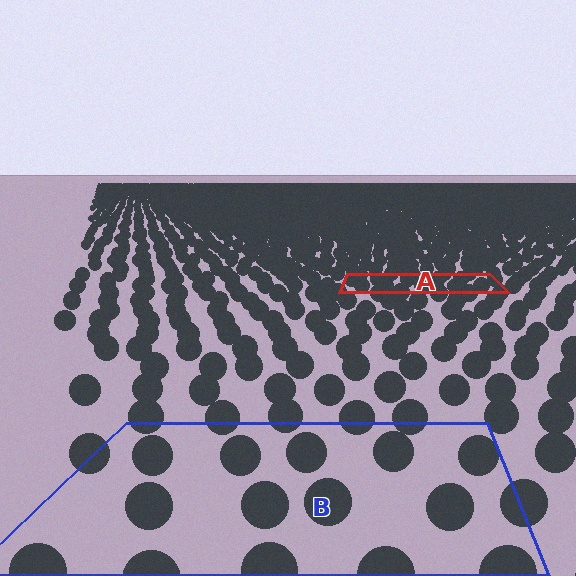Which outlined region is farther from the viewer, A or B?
Region A is farther from the viewer — the texture elements inside it appear smaller and more densely packed.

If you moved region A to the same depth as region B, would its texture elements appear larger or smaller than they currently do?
They would appear larger. At a closer depth, the same texture elements are projected at a bigger on-screen size.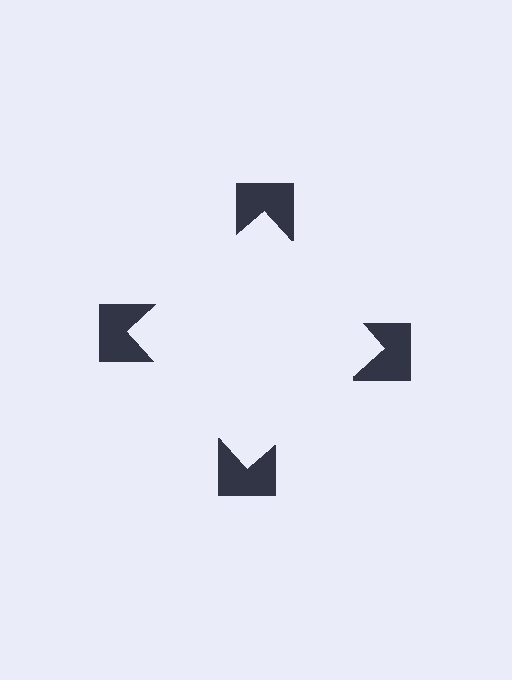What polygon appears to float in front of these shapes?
An illusory square — its edges are inferred from the aligned wedge cuts in the notched squares, not physically drawn.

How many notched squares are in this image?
There are 4 — one at each vertex of the illusory square.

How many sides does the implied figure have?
4 sides.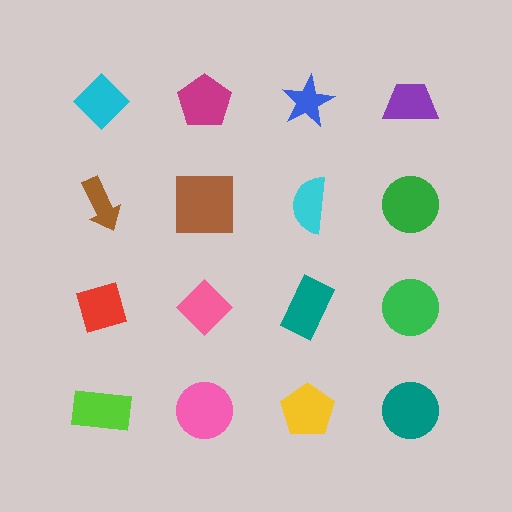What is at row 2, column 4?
A green circle.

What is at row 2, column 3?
A cyan semicircle.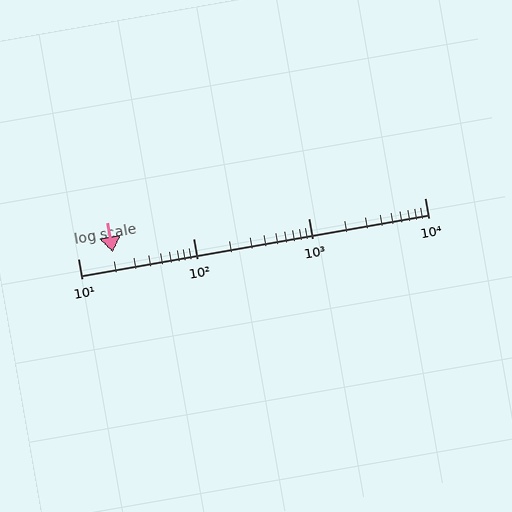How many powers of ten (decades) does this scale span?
The scale spans 3 decades, from 10 to 10000.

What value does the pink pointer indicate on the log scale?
The pointer indicates approximately 20.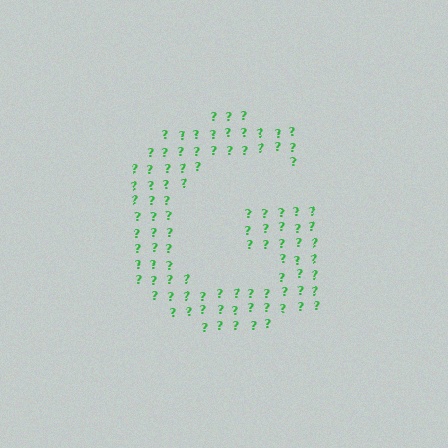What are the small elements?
The small elements are question marks.